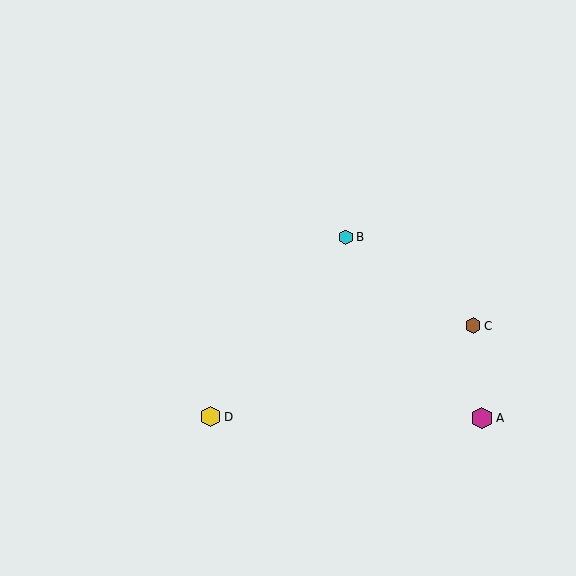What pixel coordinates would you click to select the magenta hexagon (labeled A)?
Click at (482, 418) to select the magenta hexagon A.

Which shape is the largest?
The magenta hexagon (labeled A) is the largest.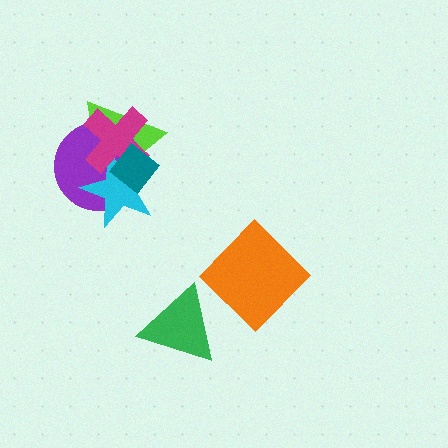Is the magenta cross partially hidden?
Yes, it is partially covered by another shape.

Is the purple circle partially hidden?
Yes, it is partially covered by another shape.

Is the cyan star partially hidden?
Yes, it is partially covered by another shape.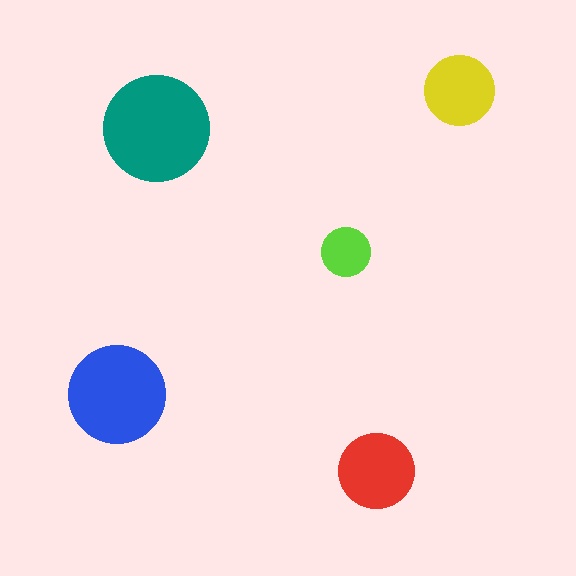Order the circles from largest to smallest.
the teal one, the blue one, the red one, the yellow one, the lime one.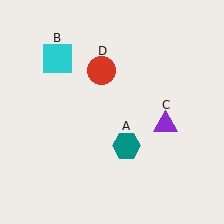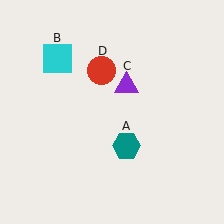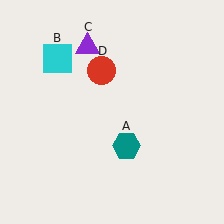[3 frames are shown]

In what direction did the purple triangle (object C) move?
The purple triangle (object C) moved up and to the left.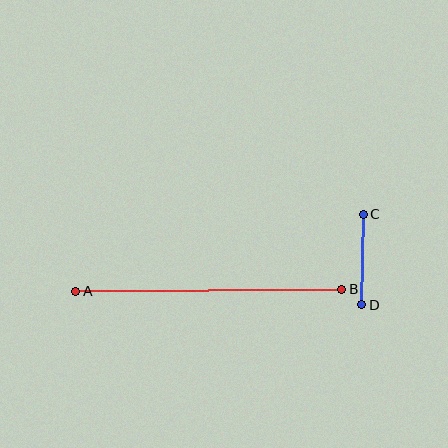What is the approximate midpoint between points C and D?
The midpoint is at approximately (362, 260) pixels.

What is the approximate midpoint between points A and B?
The midpoint is at approximately (209, 290) pixels.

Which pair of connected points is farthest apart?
Points A and B are farthest apart.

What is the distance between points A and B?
The distance is approximately 266 pixels.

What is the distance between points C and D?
The distance is approximately 90 pixels.